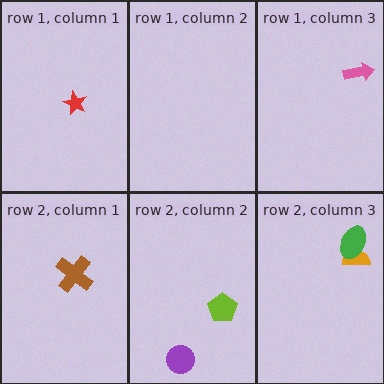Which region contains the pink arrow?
The row 1, column 3 region.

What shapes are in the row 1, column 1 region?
The red star.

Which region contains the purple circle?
The row 2, column 2 region.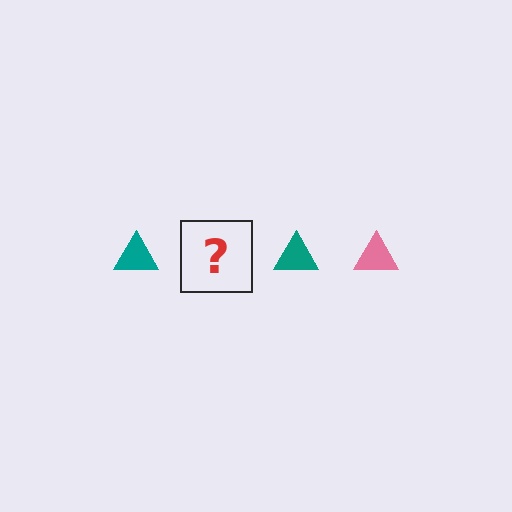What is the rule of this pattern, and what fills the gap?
The rule is that the pattern cycles through teal, pink triangles. The gap should be filled with a pink triangle.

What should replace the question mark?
The question mark should be replaced with a pink triangle.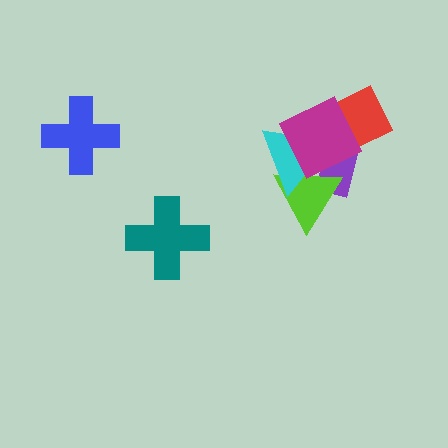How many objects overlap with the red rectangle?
3 objects overlap with the red rectangle.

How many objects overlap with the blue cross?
0 objects overlap with the blue cross.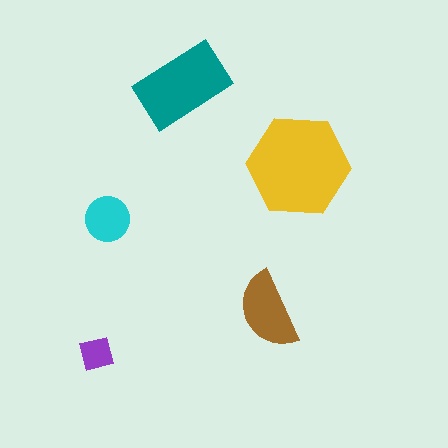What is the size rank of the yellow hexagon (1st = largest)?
1st.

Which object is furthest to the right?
The yellow hexagon is rightmost.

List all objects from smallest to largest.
The purple square, the cyan circle, the brown semicircle, the teal rectangle, the yellow hexagon.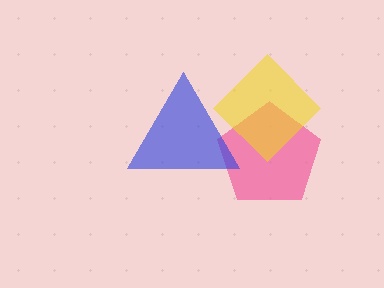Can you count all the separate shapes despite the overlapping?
Yes, there are 3 separate shapes.